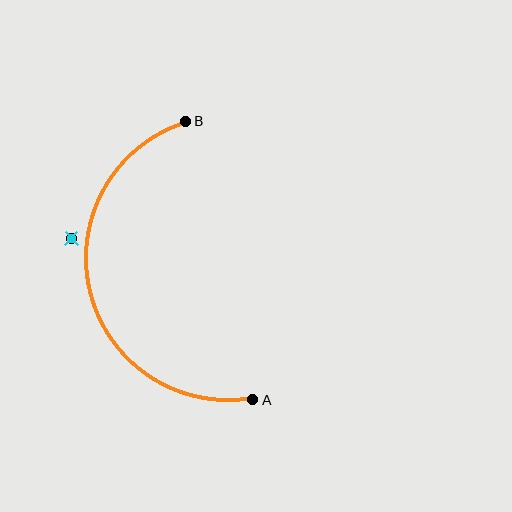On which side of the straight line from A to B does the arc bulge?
The arc bulges to the left of the straight line connecting A and B.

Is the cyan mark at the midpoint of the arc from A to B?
No — the cyan mark does not lie on the arc at all. It sits slightly outside the curve.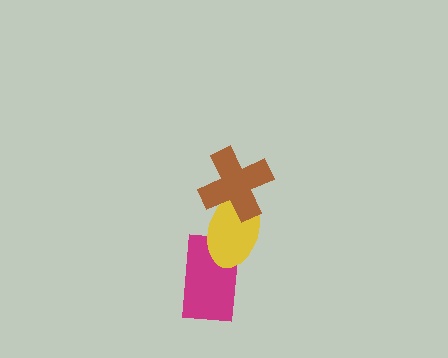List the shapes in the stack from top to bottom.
From top to bottom: the brown cross, the yellow ellipse, the magenta rectangle.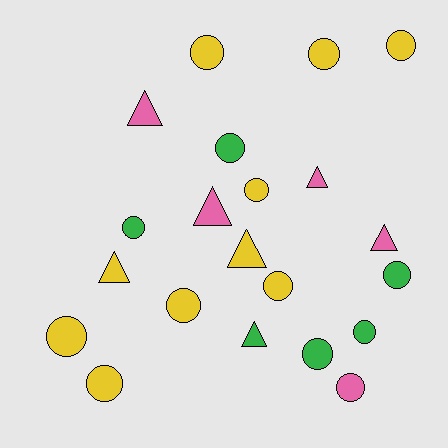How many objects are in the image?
There are 21 objects.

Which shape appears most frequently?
Circle, with 14 objects.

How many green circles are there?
There are 5 green circles.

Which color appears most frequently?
Yellow, with 10 objects.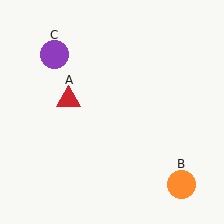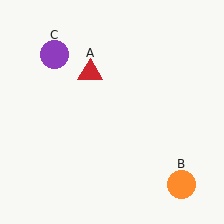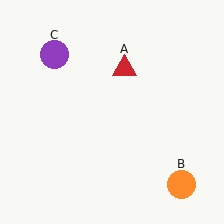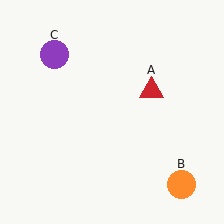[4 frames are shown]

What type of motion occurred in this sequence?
The red triangle (object A) rotated clockwise around the center of the scene.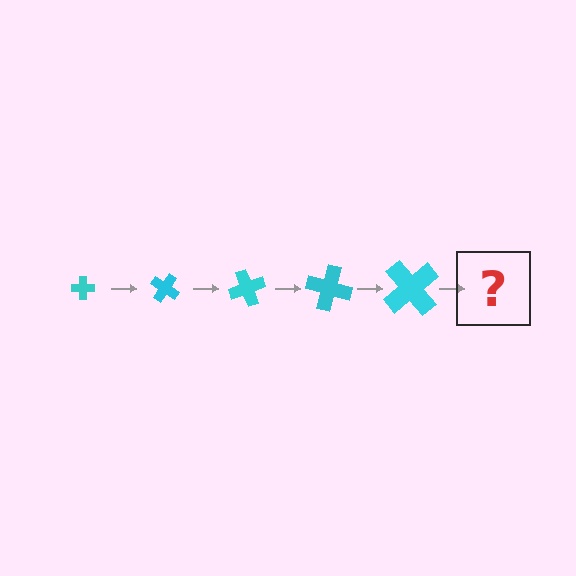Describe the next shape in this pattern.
It should be a cross, larger than the previous one and rotated 175 degrees from the start.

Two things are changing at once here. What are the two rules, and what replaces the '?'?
The two rules are that the cross grows larger each step and it rotates 35 degrees each step. The '?' should be a cross, larger than the previous one and rotated 175 degrees from the start.